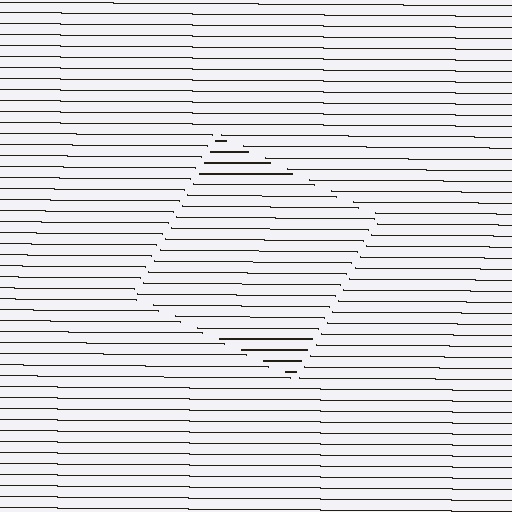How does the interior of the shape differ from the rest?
The interior of the shape contains the same grating, shifted by half a period — the contour is defined by the phase discontinuity where line-ends from the inner and outer gratings abut.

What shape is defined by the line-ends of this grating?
An illusory square. The interior of the shape contains the same grating, shifted by half a period — the contour is defined by the phase discontinuity where line-ends from the inner and outer gratings abut.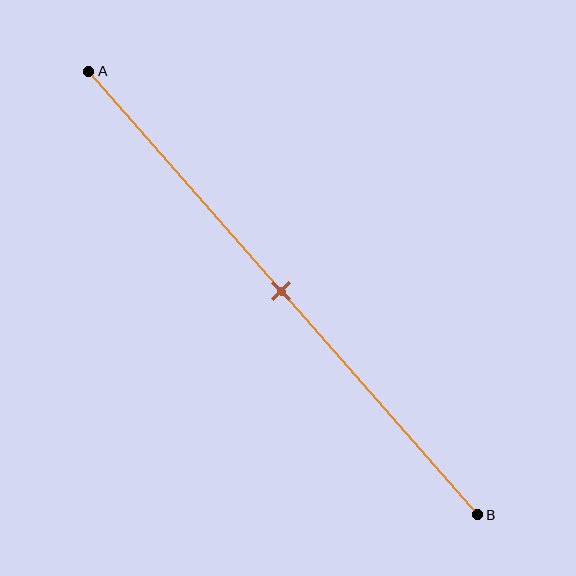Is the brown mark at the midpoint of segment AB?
Yes, the mark is approximately at the midpoint.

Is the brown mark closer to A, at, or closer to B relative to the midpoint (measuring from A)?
The brown mark is approximately at the midpoint of segment AB.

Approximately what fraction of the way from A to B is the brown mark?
The brown mark is approximately 50% of the way from A to B.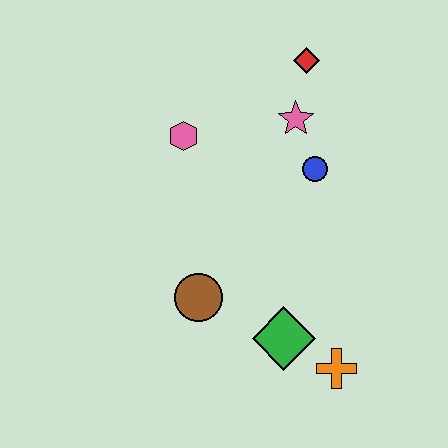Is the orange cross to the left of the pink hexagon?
No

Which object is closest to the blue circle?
The pink star is closest to the blue circle.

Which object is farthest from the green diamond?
The red diamond is farthest from the green diamond.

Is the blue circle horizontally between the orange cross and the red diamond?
Yes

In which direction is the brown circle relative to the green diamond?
The brown circle is to the left of the green diamond.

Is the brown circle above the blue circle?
No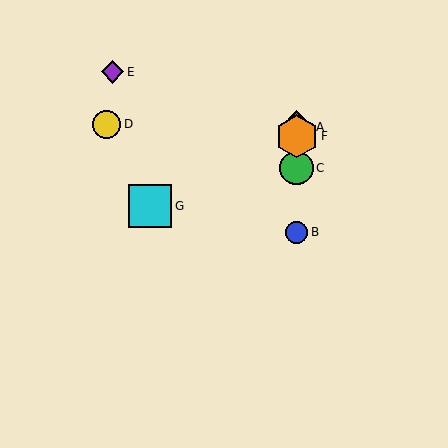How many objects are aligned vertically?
4 objects (A, B, C, F) are aligned vertically.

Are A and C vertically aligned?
Yes, both are at x≈297.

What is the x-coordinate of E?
Object E is at x≈112.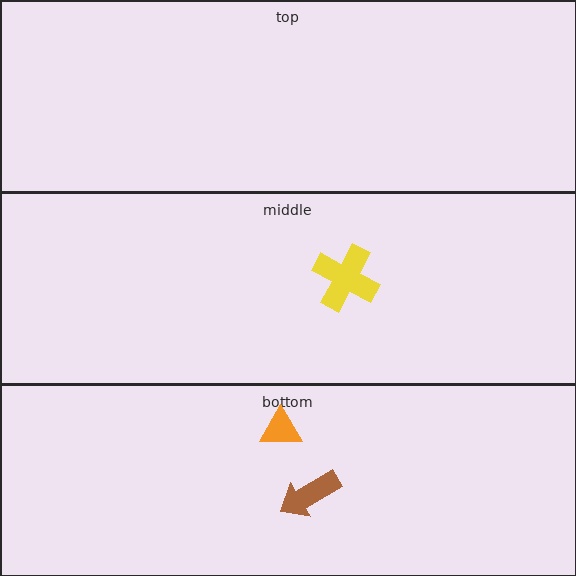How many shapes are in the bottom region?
2.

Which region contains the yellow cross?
The middle region.